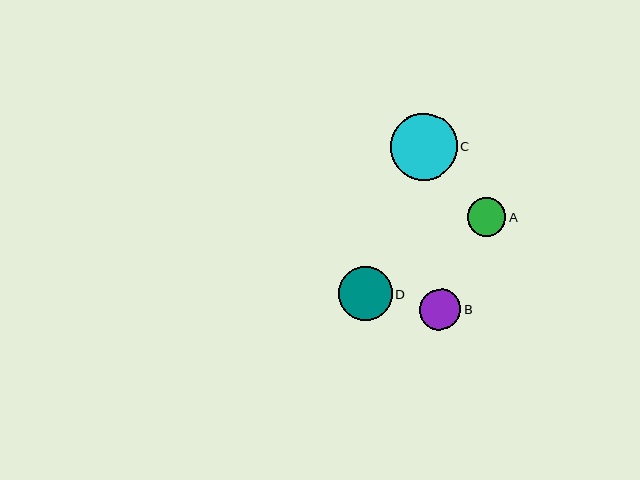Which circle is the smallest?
Circle A is the smallest with a size of approximately 39 pixels.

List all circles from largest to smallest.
From largest to smallest: C, D, B, A.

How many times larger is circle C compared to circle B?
Circle C is approximately 1.6 times the size of circle B.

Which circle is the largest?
Circle C is the largest with a size of approximately 67 pixels.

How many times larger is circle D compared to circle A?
Circle D is approximately 1.4 times the size of circle A.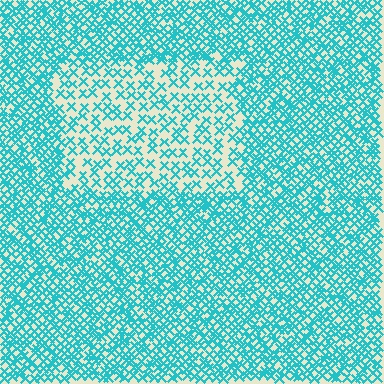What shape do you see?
I see a rectangle.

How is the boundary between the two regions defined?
The boundary is defined by a change in element density (approximately 2.2x ratio). All elements are the same color, size, and shape.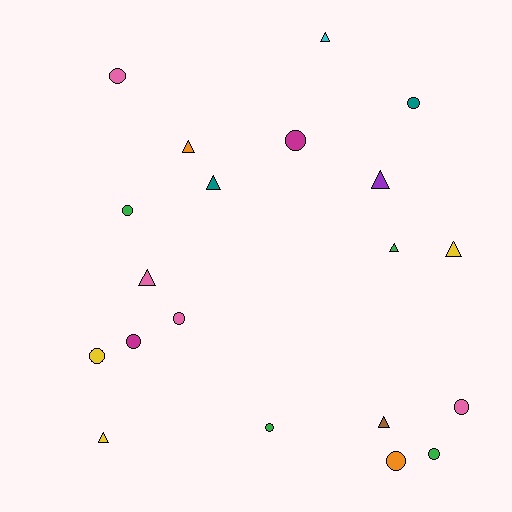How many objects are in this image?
There are 20 objects.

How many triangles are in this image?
There are 9 triangles.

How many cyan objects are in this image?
There is 1 cyan object.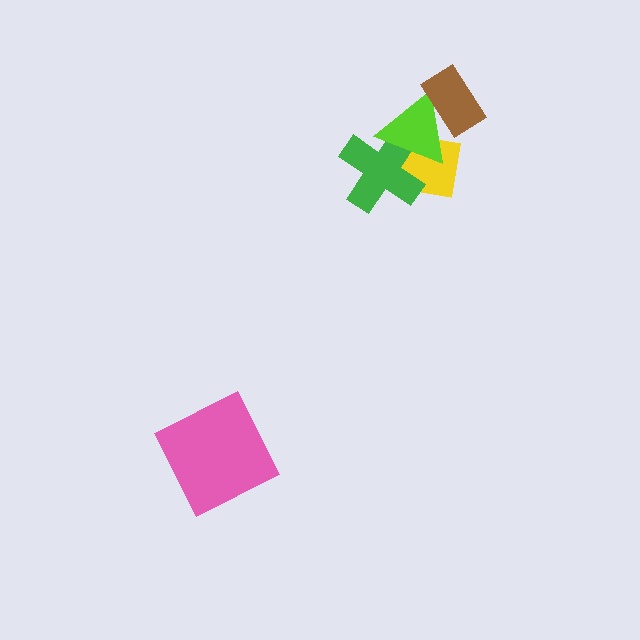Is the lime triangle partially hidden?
Yes, it is partially covered by another shape.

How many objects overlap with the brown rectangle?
1 object overlaps with the brown rectangle.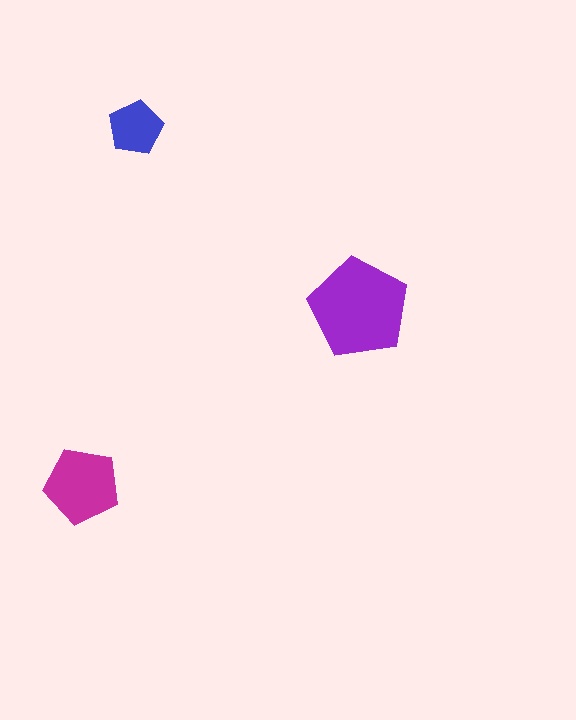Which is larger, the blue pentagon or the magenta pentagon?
The magenta one.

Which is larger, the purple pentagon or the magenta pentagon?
The purple one.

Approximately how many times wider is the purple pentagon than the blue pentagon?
About 2 times wider.